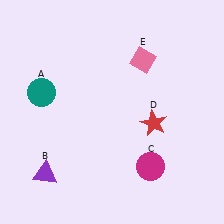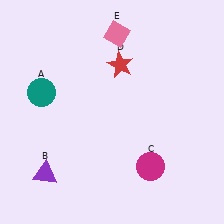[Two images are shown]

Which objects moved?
The objects that moved are: the red star (D), the pink diamond (E).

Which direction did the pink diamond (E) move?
The pink diamond (E) moved left.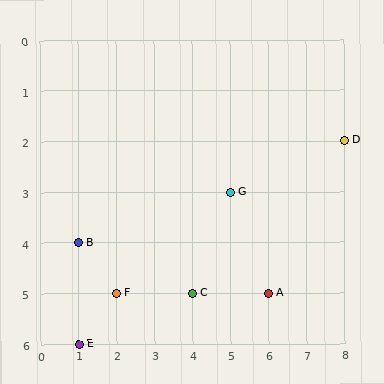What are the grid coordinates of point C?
Point C is at grid coordinates (4, 5).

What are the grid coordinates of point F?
Point F is at grid coordinates (2, 5).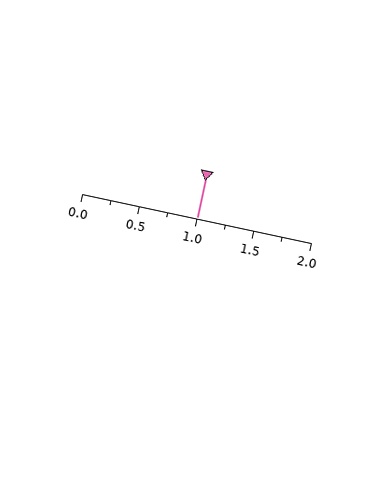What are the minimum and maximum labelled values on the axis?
The axis runs from 0.0 to 2.0.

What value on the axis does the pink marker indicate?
The marker indicates approximately 1.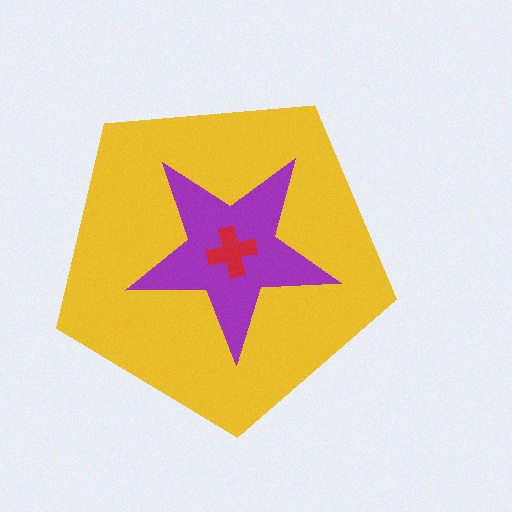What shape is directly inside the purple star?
The red cross.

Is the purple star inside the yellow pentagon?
Yes.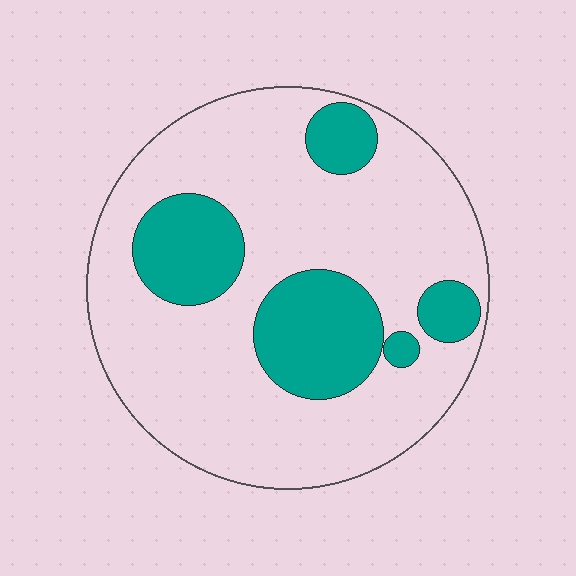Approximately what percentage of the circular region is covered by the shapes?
Approximately 25%.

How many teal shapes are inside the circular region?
5.